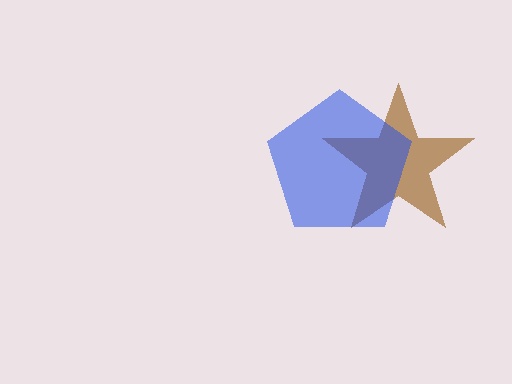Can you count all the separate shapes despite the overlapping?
Yes, there are 2 separate shapes.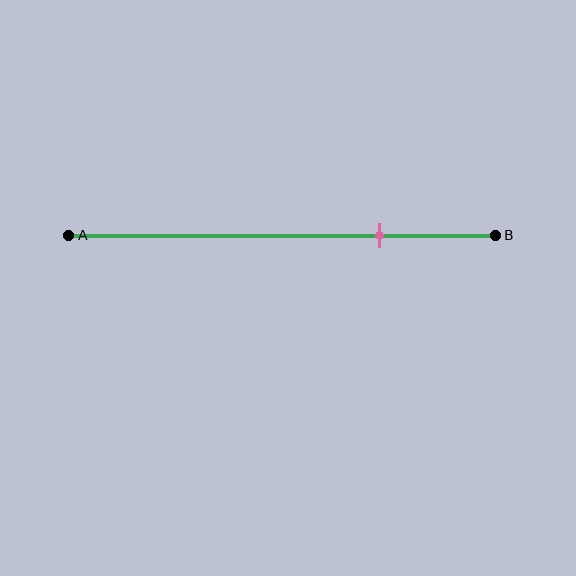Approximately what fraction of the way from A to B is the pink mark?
The pink mark is approximately 75% of the way from A to B.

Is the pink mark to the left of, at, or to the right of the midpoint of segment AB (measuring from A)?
The pink mark is to the right of the midpoint of segment AB.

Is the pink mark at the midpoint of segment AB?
No, the mark is at about 75% from A, not at the 50% midpoint.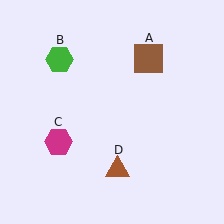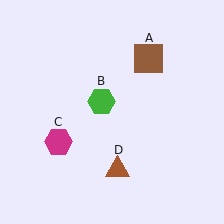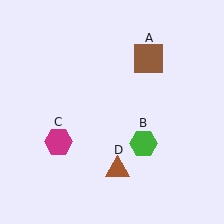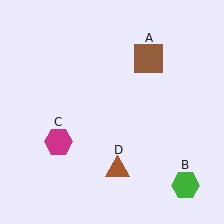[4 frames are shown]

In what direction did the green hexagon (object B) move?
The green hexagon (object B) moved down and to the right.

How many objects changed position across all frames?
1 object changed position: green hexagon (object B).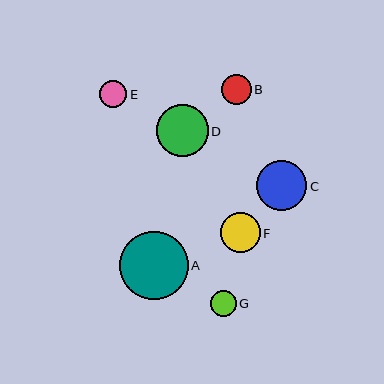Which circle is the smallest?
Circle G is the smallest with a size of approximately 26 pixels.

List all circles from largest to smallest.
From largest to smallest: A, D, C, F, B, E, G.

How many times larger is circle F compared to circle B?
Circle F is approximately 1.3 times the size of circle B.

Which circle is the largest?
Circle A is the largest with a size of approximately 69 pixels.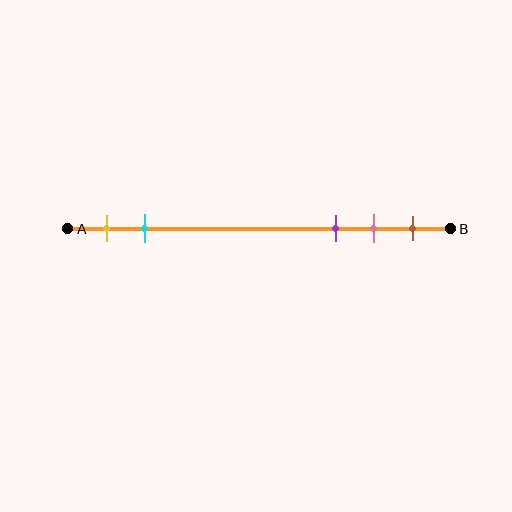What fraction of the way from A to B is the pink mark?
The pink mark is approximately 80% (0.8) of the way from A to B.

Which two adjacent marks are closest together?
The pink and brown marks are the closest adjacent pair.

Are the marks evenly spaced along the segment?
No, the marks are not evenly spaced.